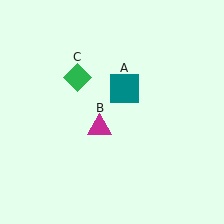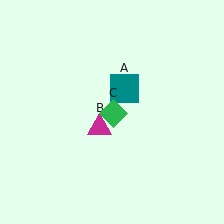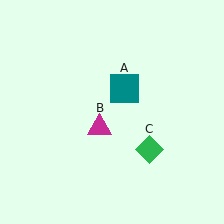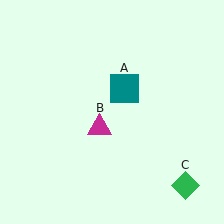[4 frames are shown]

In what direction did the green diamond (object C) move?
The green diamond (object C) moved down and to the right.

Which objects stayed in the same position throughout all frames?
Teal square (object A) and magenta triangle (object B) remained stationary.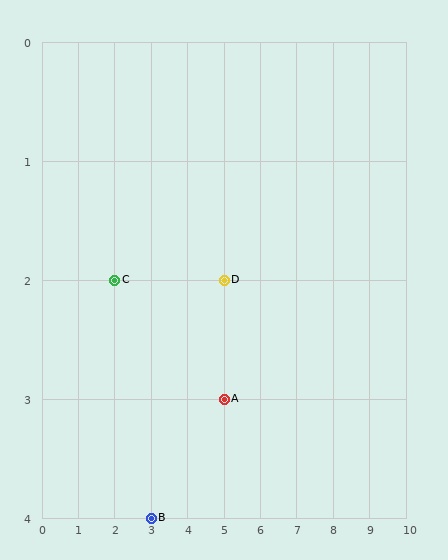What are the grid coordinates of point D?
Point D is at grid coordinates (5, 2).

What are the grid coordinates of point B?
Point B is at grid coordinates (3, 4).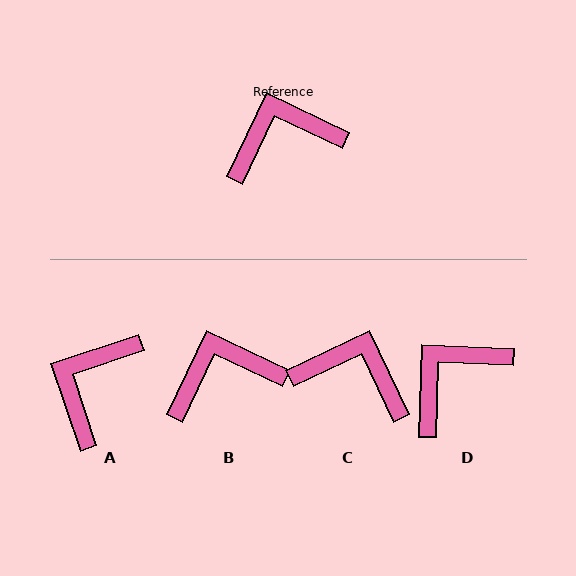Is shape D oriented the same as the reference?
No, it is off by about 23 degrees.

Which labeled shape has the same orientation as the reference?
B.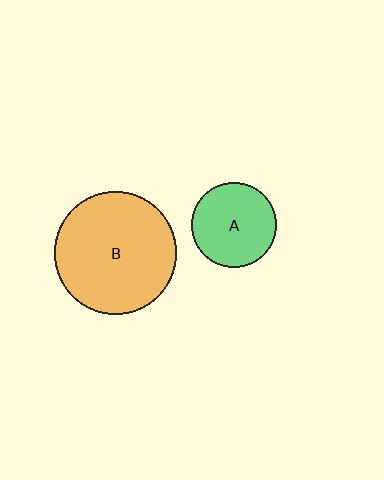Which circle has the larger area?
Circle B (orange).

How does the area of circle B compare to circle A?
Approximately 2.1 times.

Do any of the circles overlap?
No, none of the circles overlap.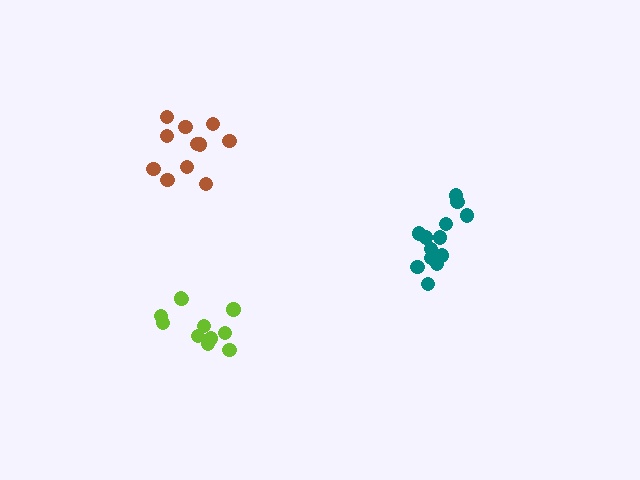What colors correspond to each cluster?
The clusters are colored: lime, teal, brown.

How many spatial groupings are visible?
There are 3 spatial groupings.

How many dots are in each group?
Group 1: 11 dots, Group 2: 13 dots, Group 3: 11 dots (35 total).